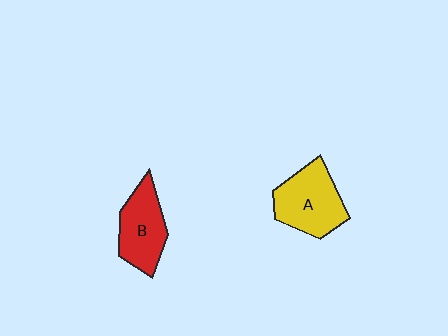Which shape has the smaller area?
Shape B (red).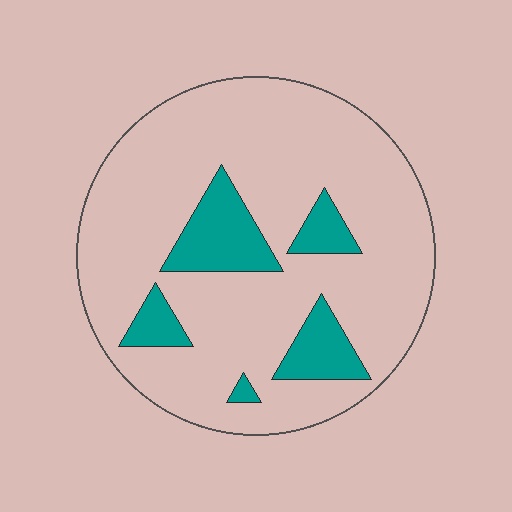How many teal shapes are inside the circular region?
5.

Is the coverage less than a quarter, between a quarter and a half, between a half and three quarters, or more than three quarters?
Less than a quarter.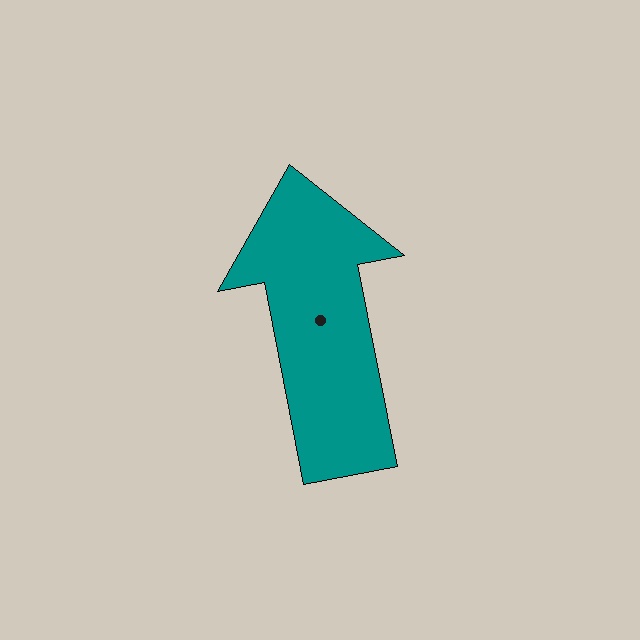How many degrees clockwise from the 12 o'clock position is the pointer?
Approximately 349 degrees.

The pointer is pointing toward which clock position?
Roughly 12 o'clock.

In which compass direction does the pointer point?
North.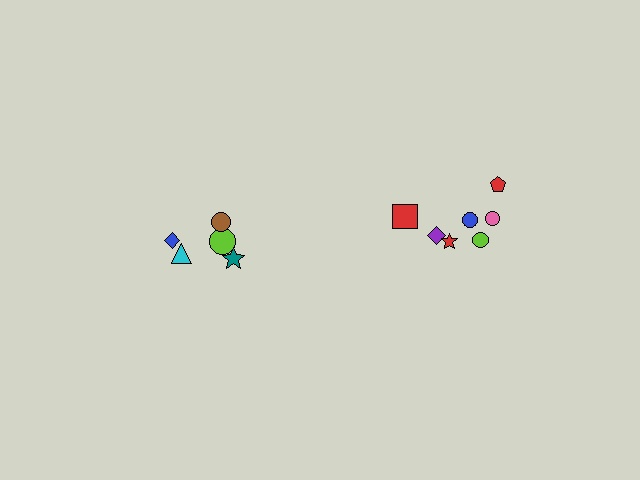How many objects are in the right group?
There are 7 objects.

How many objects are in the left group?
There are 5 objects.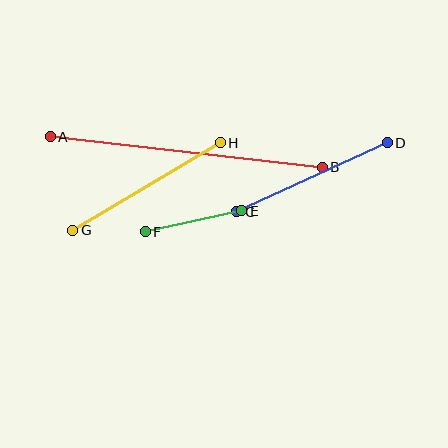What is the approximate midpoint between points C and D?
The midpoint is at approximately (312, 177) pixels.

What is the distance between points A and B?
The distance is approximately 274 pixels.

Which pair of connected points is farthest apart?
Points A and B are farthest apart.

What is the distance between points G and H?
The distance is approximately 171 pixels.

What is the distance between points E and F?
The distance is approximately 99 pixels.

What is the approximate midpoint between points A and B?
The midpoint is at approximately (186, 152) pixels.